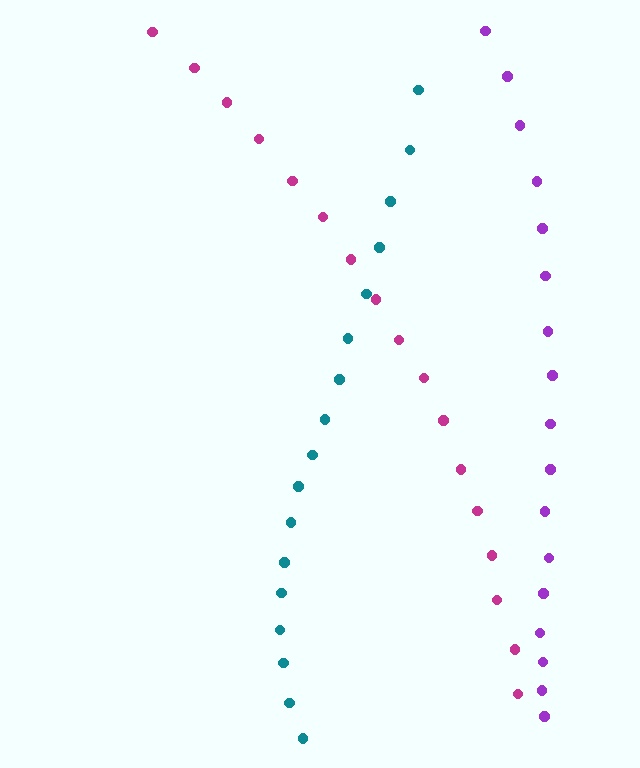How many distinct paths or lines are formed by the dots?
There are 3 distinct paths.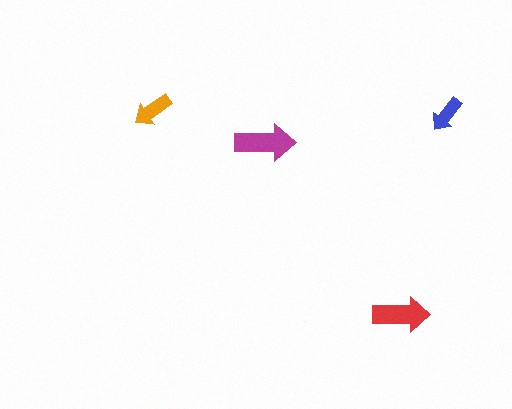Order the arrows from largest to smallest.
the magenta one, the red one, the orange one, the blue one.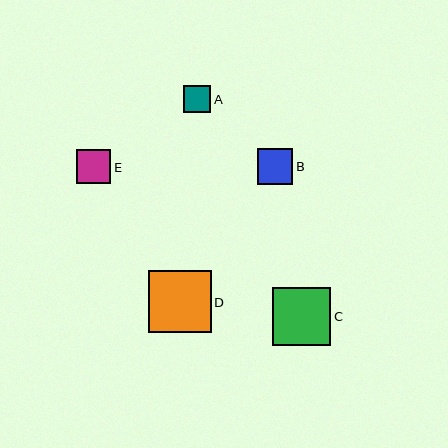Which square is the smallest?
Square A is the smallest with a size of approximately 27 pixels.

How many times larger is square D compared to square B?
Square D is approximately 1.8 times the size of square B.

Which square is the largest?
Square D is the largest with a size of approximately 63 pixels.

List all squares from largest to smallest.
From largest to smallest: D, C, B, E, A.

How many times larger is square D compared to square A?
Square D is approximately 2.3 times the size of square A.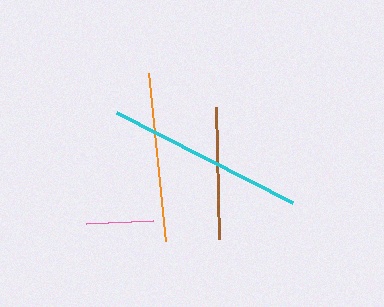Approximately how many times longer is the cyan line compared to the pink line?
The cyan line is approximately 3.0 times the length of the pink line.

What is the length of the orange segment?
The orange segment is approximately 169 pixels long.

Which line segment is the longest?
The cyan line is the longest at approximately 197 pixels.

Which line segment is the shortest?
The pink line is the shortest at approximately 67 pixels.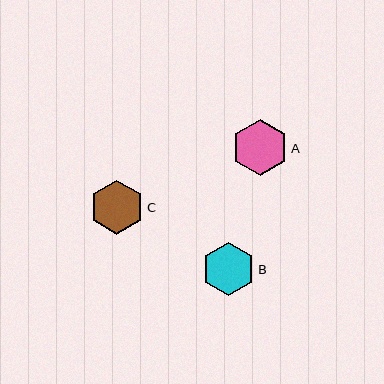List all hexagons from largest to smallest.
From largest to smallest: A, C, B.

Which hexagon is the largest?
Hexagon A is the largest with a size of approximately 56 pixels.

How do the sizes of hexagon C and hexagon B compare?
Hexagon C and hexagon B are approximately the same size.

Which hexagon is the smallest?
Hexagon B is the smallest with a size of approximately 53 pixels.